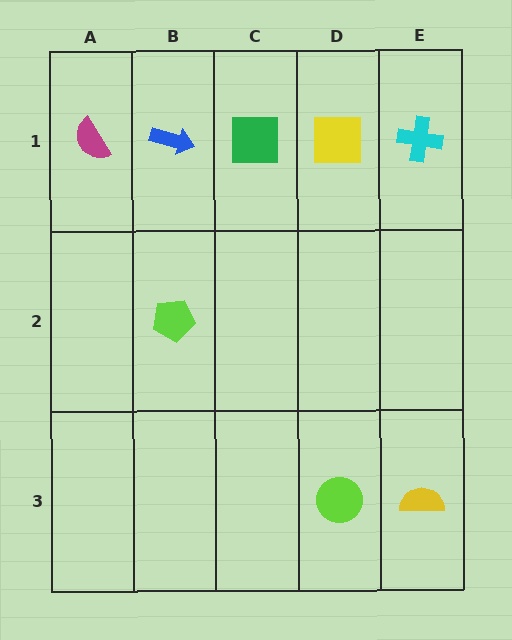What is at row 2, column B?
A lime pentagon.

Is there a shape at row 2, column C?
No, that cell is empty.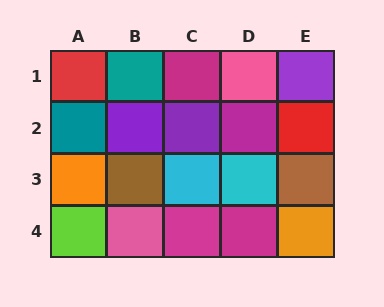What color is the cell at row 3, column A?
Orange.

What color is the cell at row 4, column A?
Lime.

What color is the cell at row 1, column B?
Teal.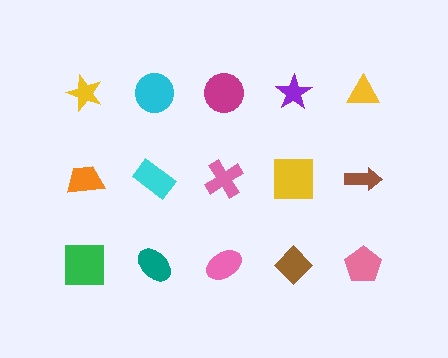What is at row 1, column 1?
A yellow star.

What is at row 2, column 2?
A cyan rectangle.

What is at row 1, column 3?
A magenta circle.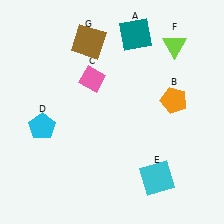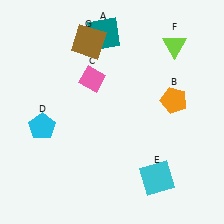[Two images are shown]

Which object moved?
The teal square (A) moved left.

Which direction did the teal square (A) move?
The teal square (A) moved left.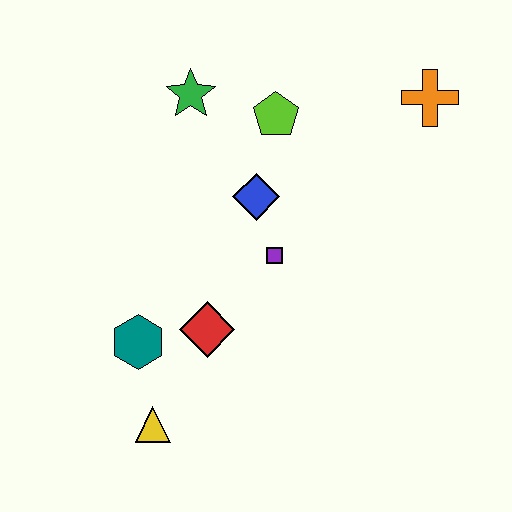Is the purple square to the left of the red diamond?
No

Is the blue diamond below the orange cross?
Yes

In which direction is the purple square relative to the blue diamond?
The purple square is below the blue diamond.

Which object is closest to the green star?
The lime pentagon is closest to the green star.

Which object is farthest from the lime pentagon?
The yellow triangle is farthest from the lime pentagon.